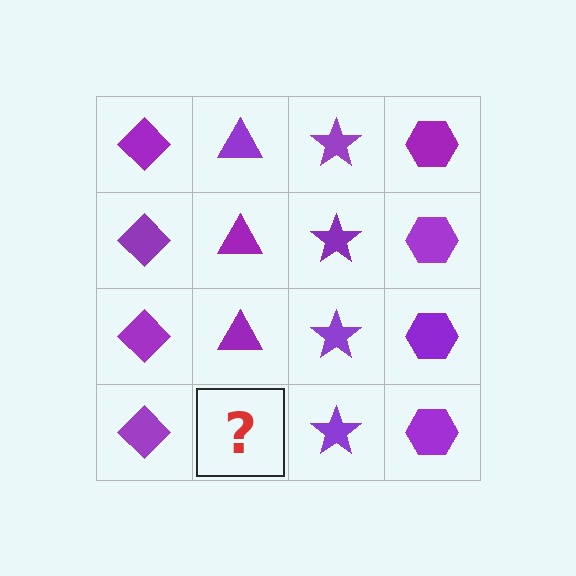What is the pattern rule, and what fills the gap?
The rule is that each column has a consistent shape. The gap should be filled with a purple triangle.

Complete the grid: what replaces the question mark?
The question mark should be replaced with a purple triangle.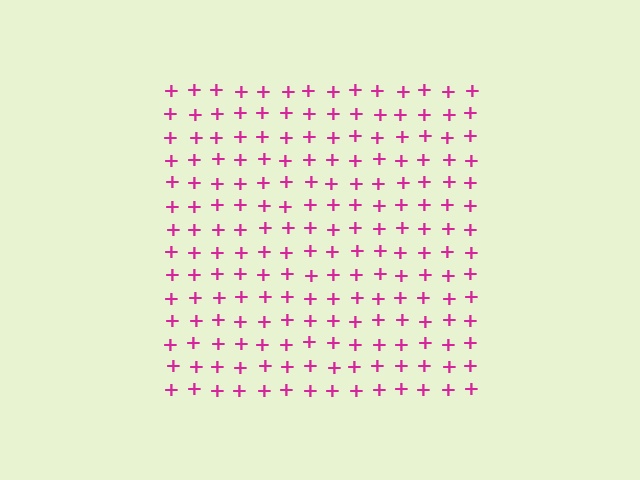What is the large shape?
The large shape is a square.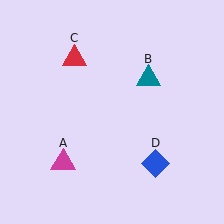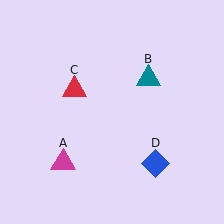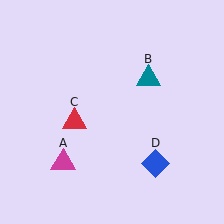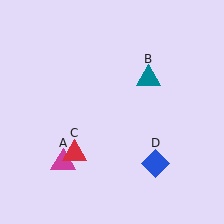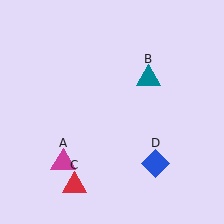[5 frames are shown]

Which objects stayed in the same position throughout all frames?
Magenta triangle (object A) and teal triangle (object B) and blue diamond (object D) remained stationary.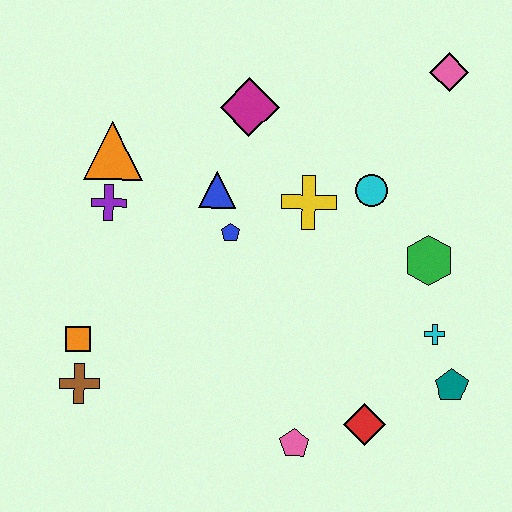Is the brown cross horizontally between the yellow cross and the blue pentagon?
No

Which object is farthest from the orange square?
The pink diamond is farthest from the orange square.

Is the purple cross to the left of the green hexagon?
Yes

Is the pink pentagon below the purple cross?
Yes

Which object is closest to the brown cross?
The orange square is closest to the brown cross.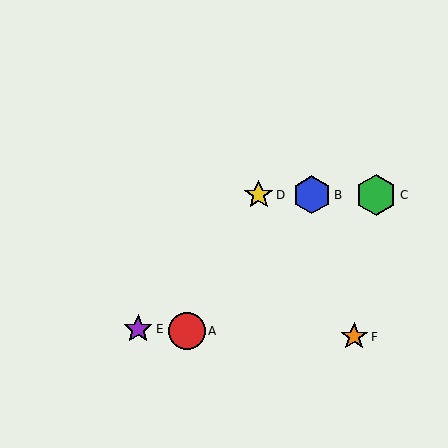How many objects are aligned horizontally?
3 objects (B, C, D) are aligned horizontally.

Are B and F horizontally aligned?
No, B is at y≈195 and F is at y≈337.